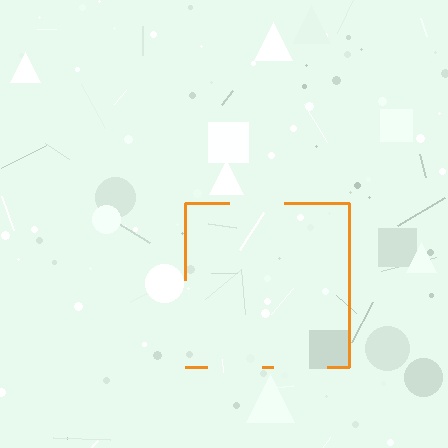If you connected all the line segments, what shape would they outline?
They would outline a square.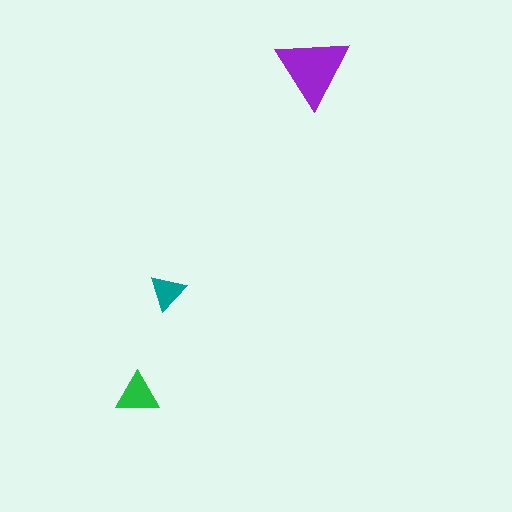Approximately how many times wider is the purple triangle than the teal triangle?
About 2 times wider.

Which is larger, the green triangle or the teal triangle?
The green one.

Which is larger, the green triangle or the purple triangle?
The purple one.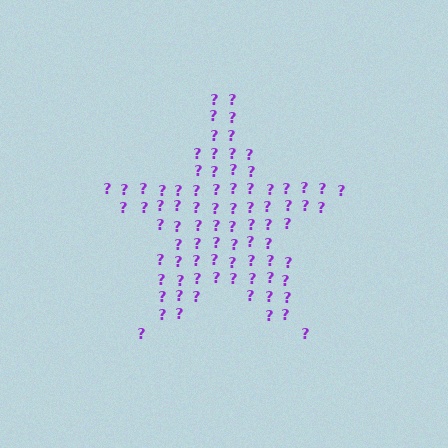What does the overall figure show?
The overall figure shows a star.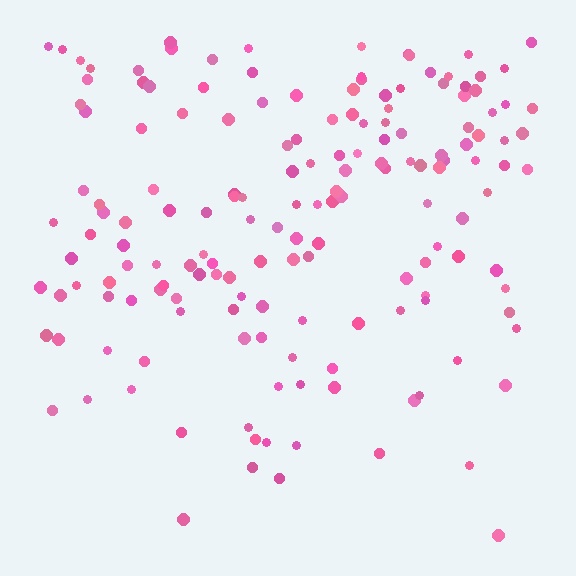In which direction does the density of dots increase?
From bottom to top, with the top side densest.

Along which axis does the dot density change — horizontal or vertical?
Vertical.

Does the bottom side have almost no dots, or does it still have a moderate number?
Still a moderate number, just noticeably fewer than the top.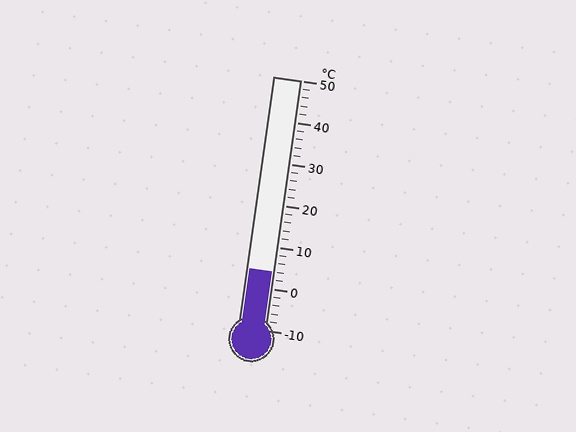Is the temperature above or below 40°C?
The temperature is below 40°C.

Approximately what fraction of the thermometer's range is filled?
The thermometer is filled to approximately 25% of its range.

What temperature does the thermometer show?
The thermometer shows approximately 4°C.